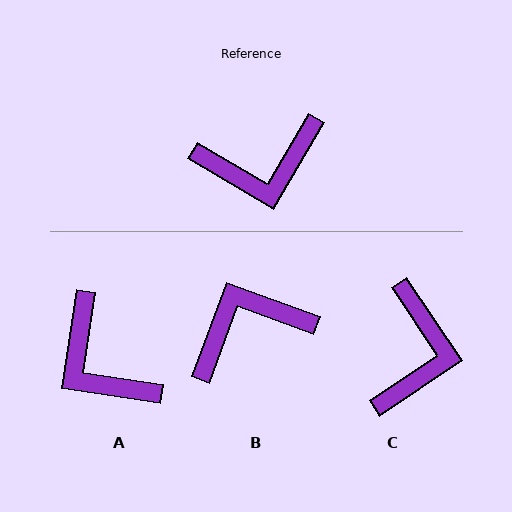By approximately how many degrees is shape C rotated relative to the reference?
Approximately 64 degrees counter-clockwise.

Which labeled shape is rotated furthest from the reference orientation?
B, about 170 degrees away.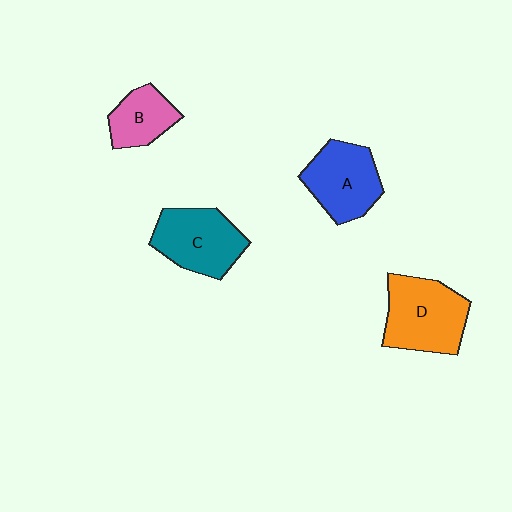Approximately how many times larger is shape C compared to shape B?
Approximately 1.6 times.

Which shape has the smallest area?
Shape B (pink).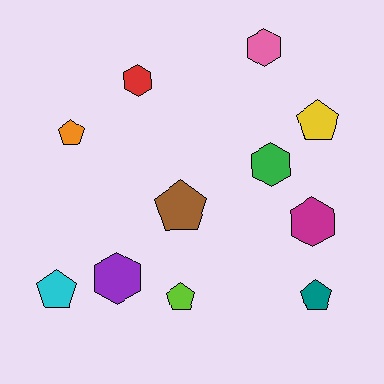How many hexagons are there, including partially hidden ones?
There are 5 hexagons.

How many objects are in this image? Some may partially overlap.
There are 11 objects.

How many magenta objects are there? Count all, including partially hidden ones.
There is 1 magenta object.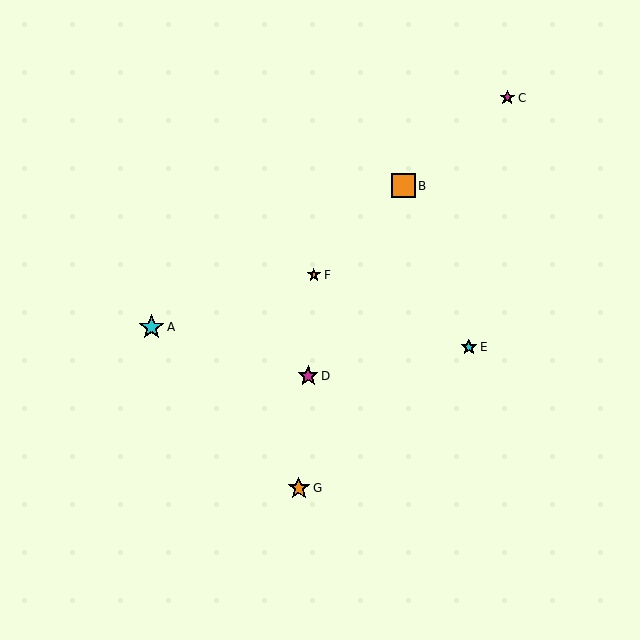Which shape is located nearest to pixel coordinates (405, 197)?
The orange square (labeled B) at (403, 186) is nearest to that location.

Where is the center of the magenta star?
The center of the magenta star is at (308, 376).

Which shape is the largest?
The cyan star (labeled A) is the largest.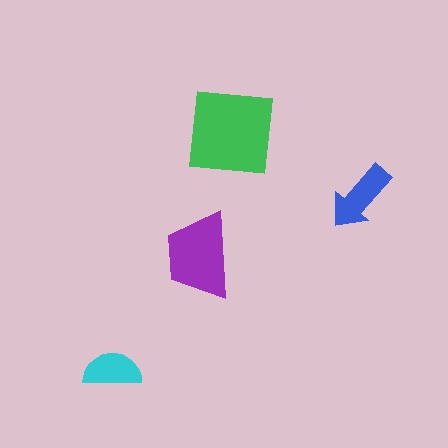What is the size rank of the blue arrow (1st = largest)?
3rd.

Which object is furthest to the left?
The cyan semicircle is leftmost.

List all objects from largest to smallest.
The green square, the purple trapezoid, the blue arrow, the cyan semicircle.